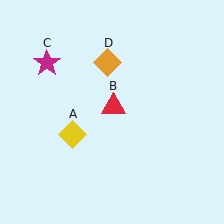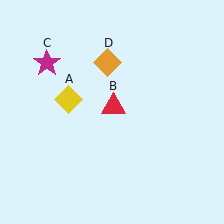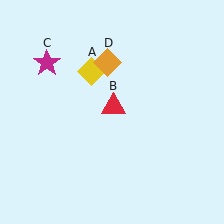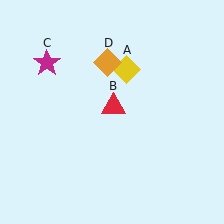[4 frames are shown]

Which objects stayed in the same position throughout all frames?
Red triangle (object B) and magenta star (object C) and orange diamond (object D) remained stationary.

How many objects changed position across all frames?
1 object changed position: yellow diamond (object A).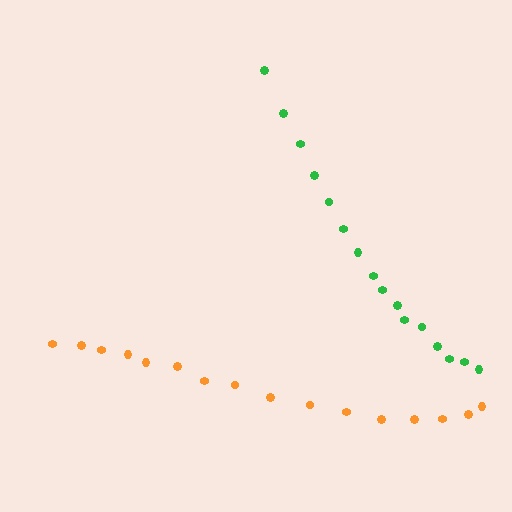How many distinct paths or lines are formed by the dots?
There are 2 distinct paths.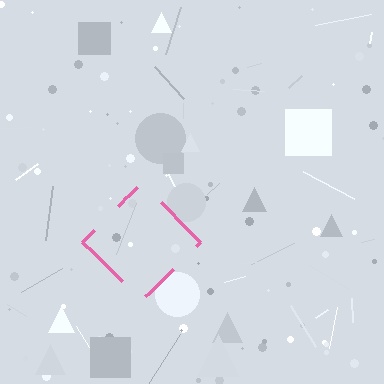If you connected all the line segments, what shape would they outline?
They would outline a diamond.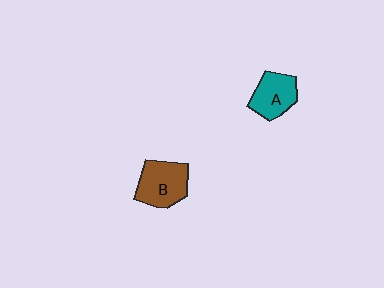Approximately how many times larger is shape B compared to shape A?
Approximately 1.2 times.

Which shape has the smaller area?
Shape A (teal).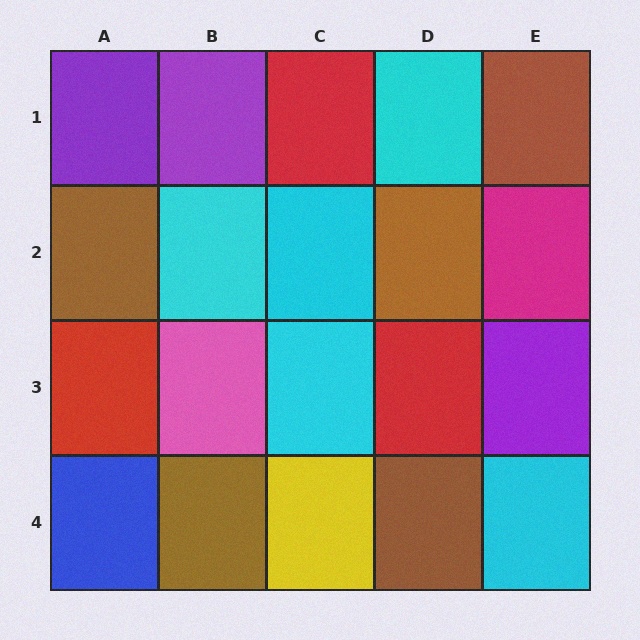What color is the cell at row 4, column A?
Blue.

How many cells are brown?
5 cells are brown.